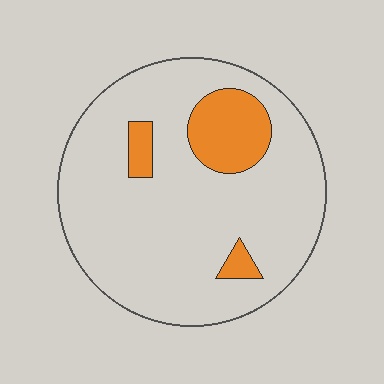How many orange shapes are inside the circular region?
3.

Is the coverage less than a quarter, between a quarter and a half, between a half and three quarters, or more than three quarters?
Less than a quarter.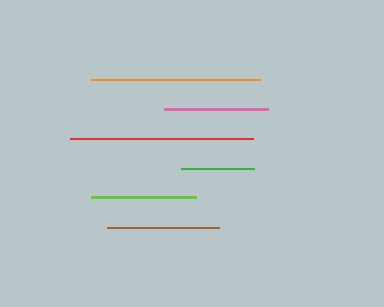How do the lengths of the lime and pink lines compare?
The lime and pink lines are approximately the same length.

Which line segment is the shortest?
The green line is the shortest at approximately 73 pixels.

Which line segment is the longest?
The red line is the longest at approximately 182 pixels.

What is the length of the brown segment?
The brown segment is approximately 112 pixels long.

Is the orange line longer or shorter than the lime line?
The orange line is longer than the lime line.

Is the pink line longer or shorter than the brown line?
The brown line is longer than the pink line.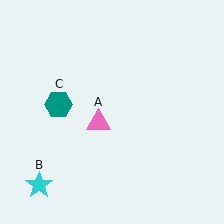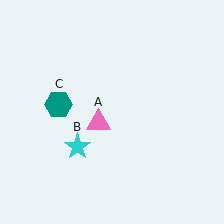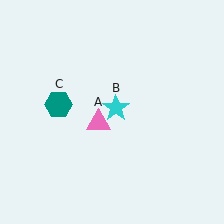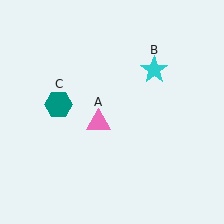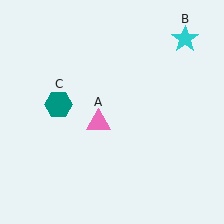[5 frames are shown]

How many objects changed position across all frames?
1 object changed position: cyan star (object B).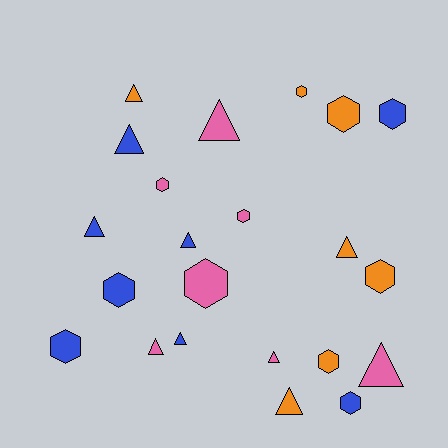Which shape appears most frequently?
Triangle, with 11 objects.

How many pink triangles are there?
There are 4 pink triangles.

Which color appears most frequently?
Blue, with 8 objects.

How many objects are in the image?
There are 22 objects.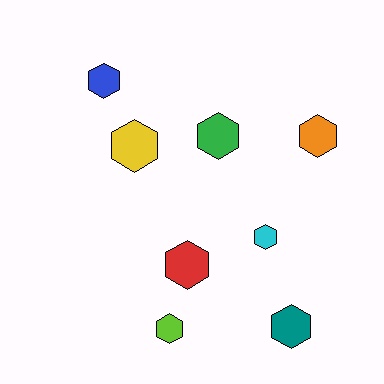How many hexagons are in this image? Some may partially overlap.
There are 8 hexagons.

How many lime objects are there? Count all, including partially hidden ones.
There is 1 lime object.